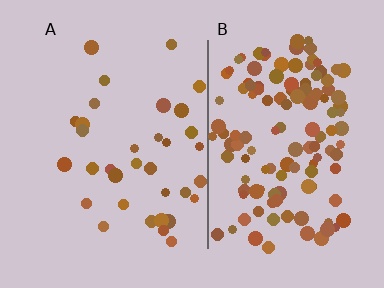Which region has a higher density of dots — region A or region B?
B (the right).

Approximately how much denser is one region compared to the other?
Approximately 4.0× — region B over region A.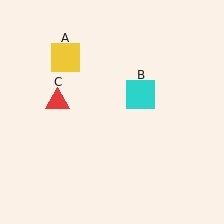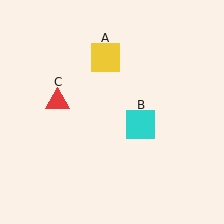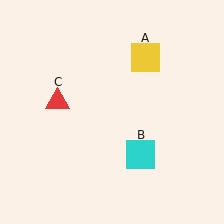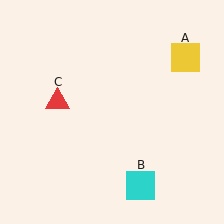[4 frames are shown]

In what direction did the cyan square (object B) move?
The cyan square (object B) moved down.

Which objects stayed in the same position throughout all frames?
Red triangle (object C) remained stationary.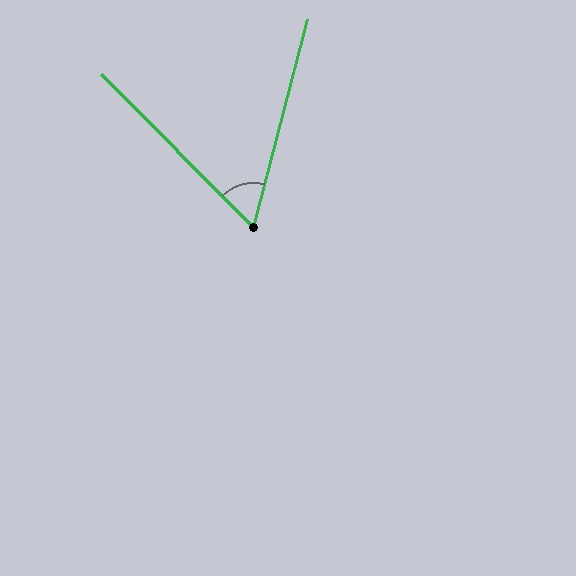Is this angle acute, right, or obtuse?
It is acute.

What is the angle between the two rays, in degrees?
Approximately 60 degrees.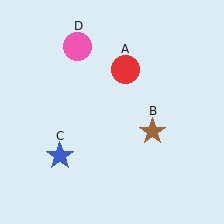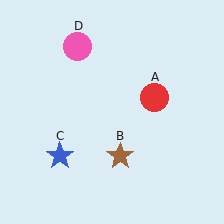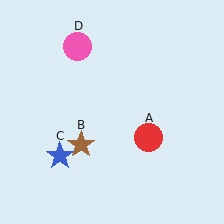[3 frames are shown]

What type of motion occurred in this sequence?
The red circle (object A), brown star (object B) rotated clockwise around the center of the scene.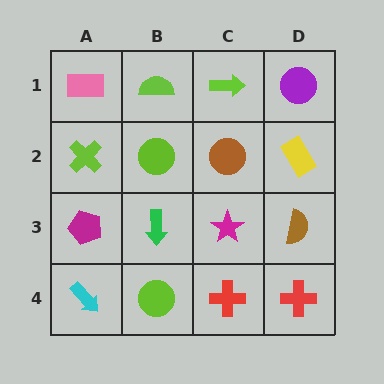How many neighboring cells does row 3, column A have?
3.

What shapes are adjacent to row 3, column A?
A lime cross (row 2, column A), a cyan arrow (row 4, column A), a green arrow (row 3, column B).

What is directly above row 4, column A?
A magenta pentagon.